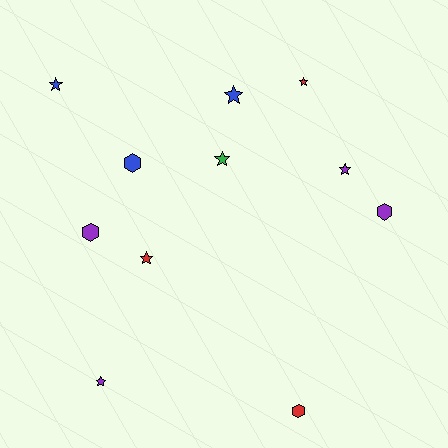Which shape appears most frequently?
Star, with 7 objects.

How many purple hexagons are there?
There are 2 purple hexagons.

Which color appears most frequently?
Purple, with 4 objects.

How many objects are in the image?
There are 11 objects.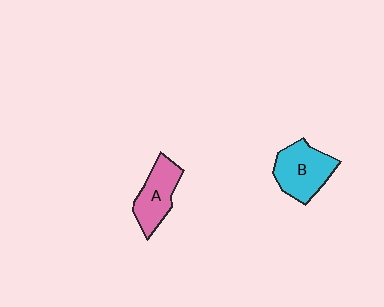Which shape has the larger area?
Shape B (cyan).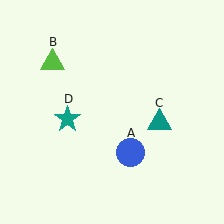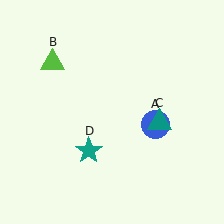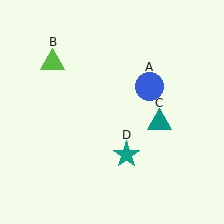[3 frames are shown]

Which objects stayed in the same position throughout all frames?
Lime triangle (object B) and teal triangle (object C) remained stationary.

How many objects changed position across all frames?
2 objects changed position: blue circle (object A), teal star (object D).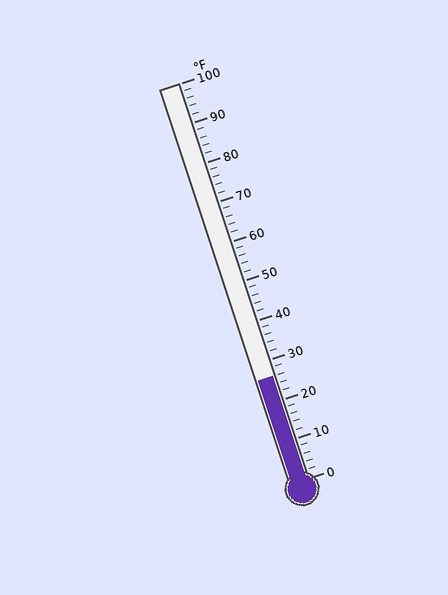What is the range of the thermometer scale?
The thermometer scale ranges from 0°F to 100°F.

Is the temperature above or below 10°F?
The temperature is above 10°F.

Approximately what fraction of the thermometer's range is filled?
The thermometer is filled to approximately 25% of its range.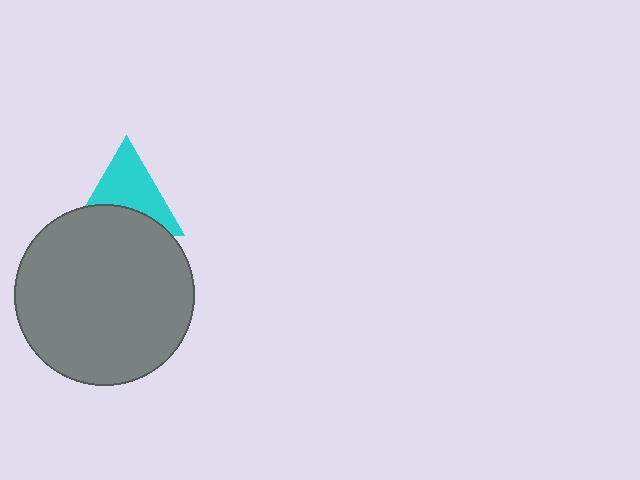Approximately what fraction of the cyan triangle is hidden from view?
Roughly 40% of the cyan triangle is hidden behind the gray circle.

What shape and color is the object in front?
The object in front is a gray circle.